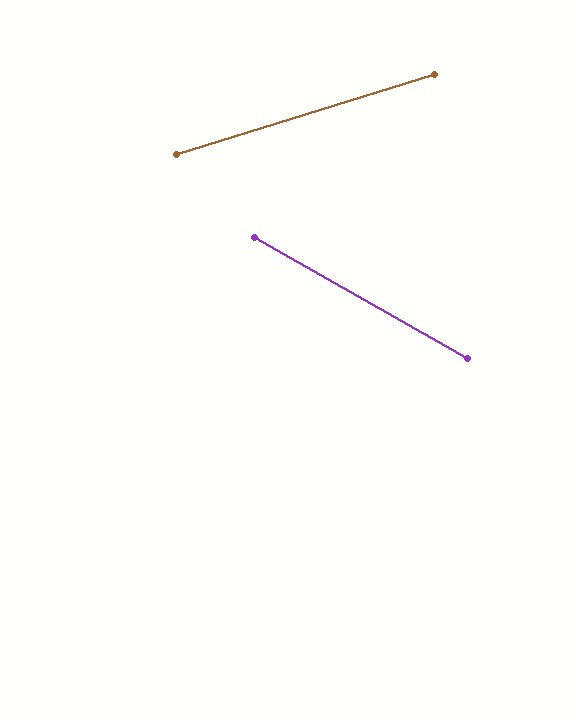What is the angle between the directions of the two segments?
Approximately 47 degrees.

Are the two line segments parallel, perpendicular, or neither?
Neither parallel nor perpendicular — they differ by about 47°.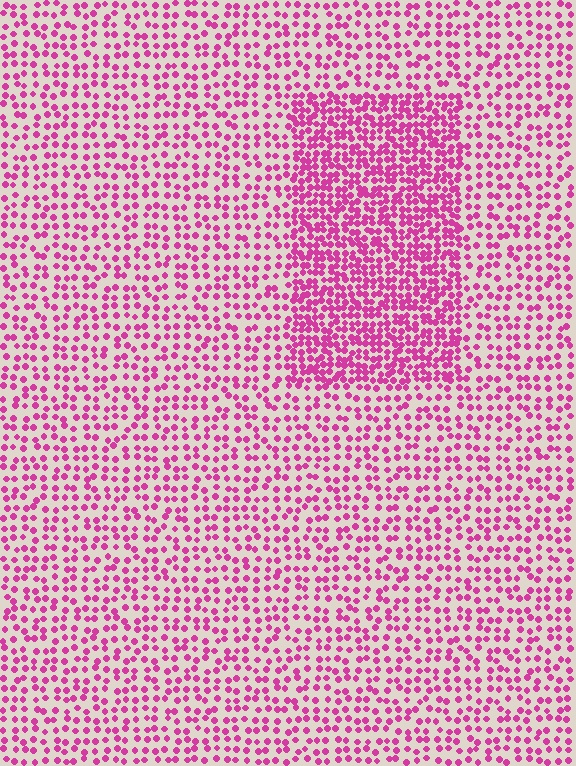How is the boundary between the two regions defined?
The boundary is defined by a change in element density (approximately 2.0x ratio). All elements are the same color, size, and shape.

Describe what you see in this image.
The image contains small magenta elements arranged at two different densities. A rectangle-shaped region is visible where the elements are more densely packed than the surrounding area.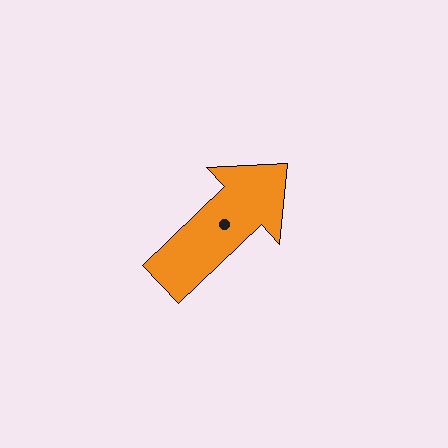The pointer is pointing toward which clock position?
Roughly 2 o'clock.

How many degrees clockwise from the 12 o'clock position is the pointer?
Approximately 46 degrees.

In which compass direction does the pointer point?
Northeast.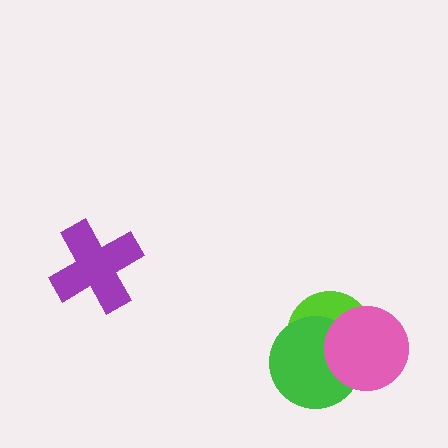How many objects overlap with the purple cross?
0 objects overlap with the purple cross.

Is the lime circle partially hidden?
Yes, it is partially covered by another shape.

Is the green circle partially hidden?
Yes, it is partially covered by another shape.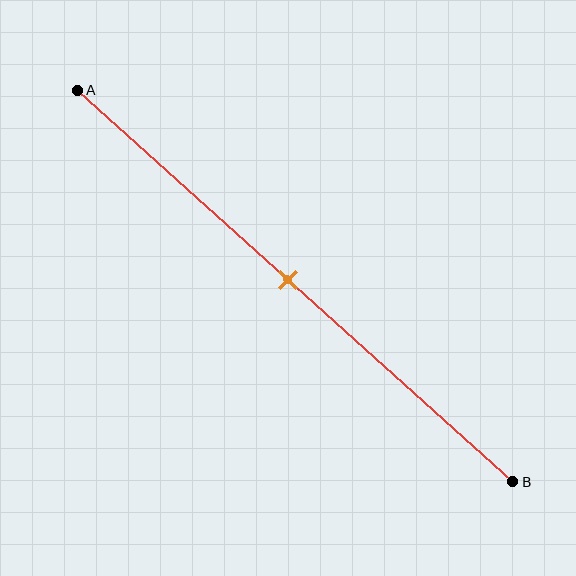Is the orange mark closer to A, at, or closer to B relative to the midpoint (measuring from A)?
The orange mark is approximately at the midpoint of segment AB.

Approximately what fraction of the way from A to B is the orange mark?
The orange mark is approximately 50% of the way from A to B.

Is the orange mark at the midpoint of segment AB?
Yes, the mark is approximately at the midpoint.